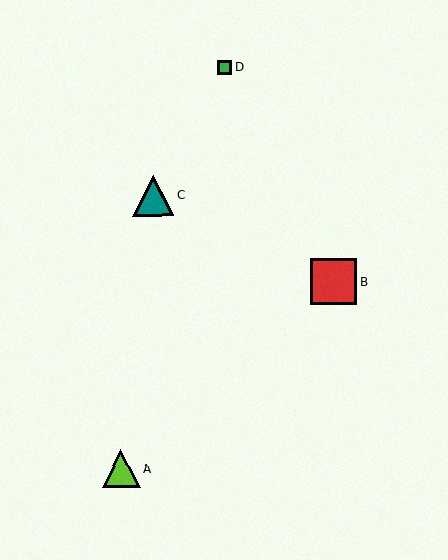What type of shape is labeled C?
Shape C is a teal triangle.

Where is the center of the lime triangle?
The center of the lime triangle is at (121, 468).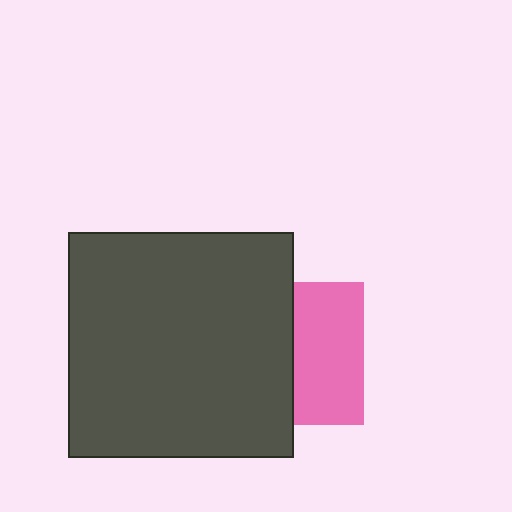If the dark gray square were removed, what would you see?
You would see the complete pink square.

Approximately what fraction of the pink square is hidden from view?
Roughly 51% of the pink square is hidden behind the dark gray square.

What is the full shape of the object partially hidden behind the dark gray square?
The partially hidden object is a pink square.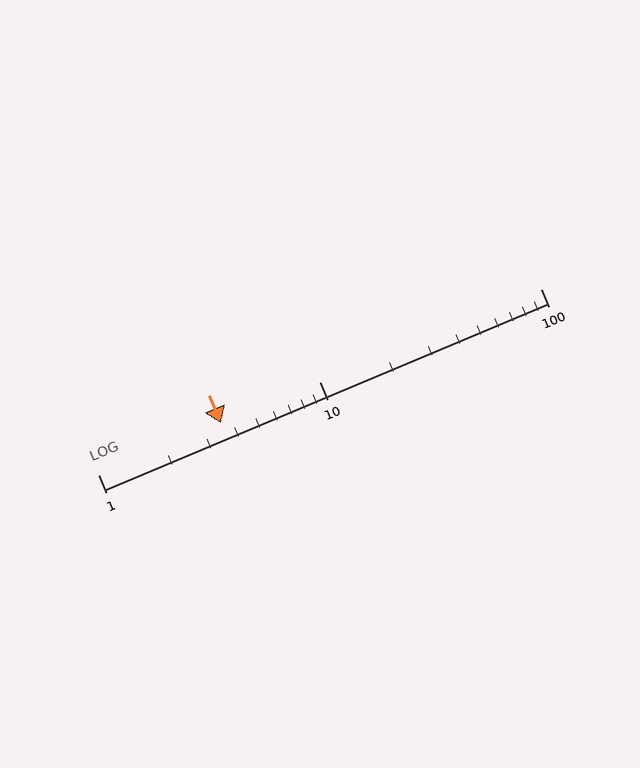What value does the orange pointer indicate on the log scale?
The pointer indicates approximately 3.6.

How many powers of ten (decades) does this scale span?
The scale spans 2 decades, from 1 to 100.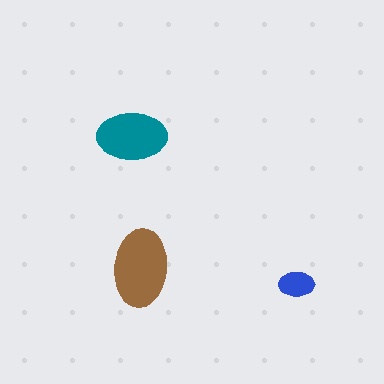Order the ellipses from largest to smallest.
the brown one, the teal one, the blue one.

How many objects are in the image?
There are 3 objects in the image.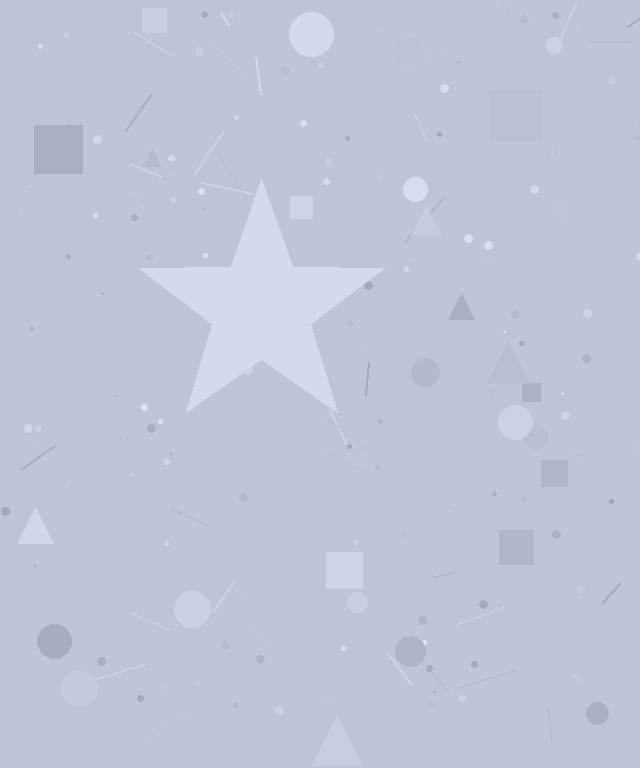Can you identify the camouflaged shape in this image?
The camouflaged shape is a star.